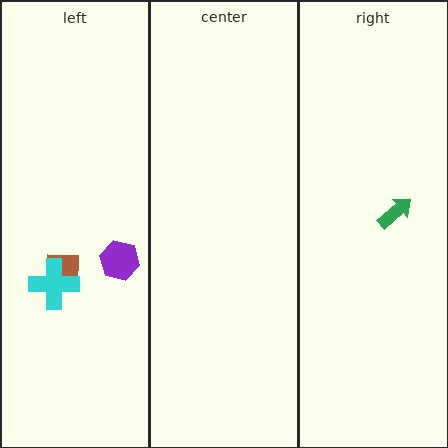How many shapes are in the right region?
1.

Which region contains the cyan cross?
The left region.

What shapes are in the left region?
The brown square, the purple hexagon, the cyan cross.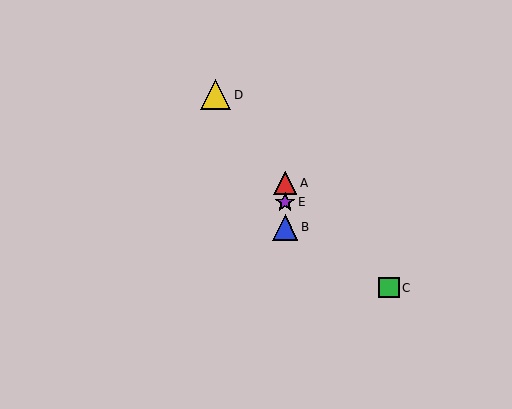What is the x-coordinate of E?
Object E is at x≈285.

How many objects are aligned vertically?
3 objects (A, B, E) are aligned vertically.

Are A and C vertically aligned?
No, A is at x≈285 and C is at x≈389.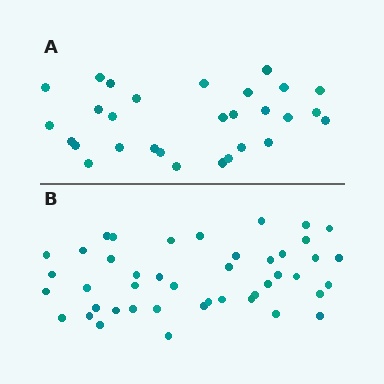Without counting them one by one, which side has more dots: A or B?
Region B (the bottom region) has more dots.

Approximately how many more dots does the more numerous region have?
Region B has approximately 15 more dots than region A.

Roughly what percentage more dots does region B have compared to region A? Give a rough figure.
About 50% more.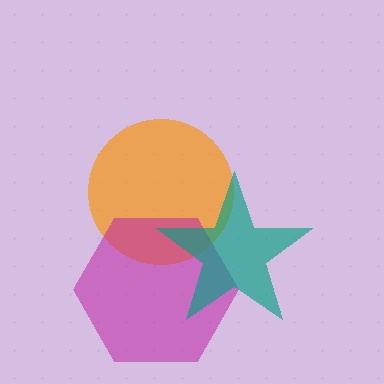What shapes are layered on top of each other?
The layered shapes are: an orange circle, a magenta hexagon, a teal star.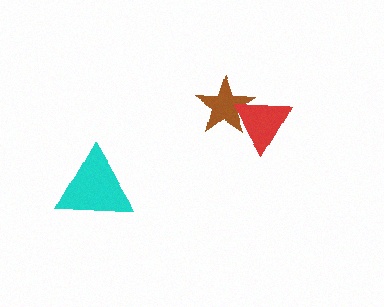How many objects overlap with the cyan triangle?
0 objects overlap with the cyan triangle.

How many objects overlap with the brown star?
1 object overlaps with the brown star.